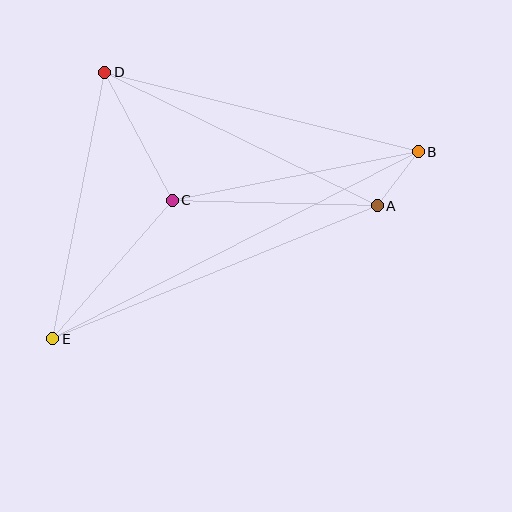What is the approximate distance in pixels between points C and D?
The distance between C and D is approximately 145 pixels.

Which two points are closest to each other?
Points A and B are closest to each other.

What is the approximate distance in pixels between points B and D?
The distance between B and D is approximately 323 pixels.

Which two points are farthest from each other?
Points B and E are farthest from each other.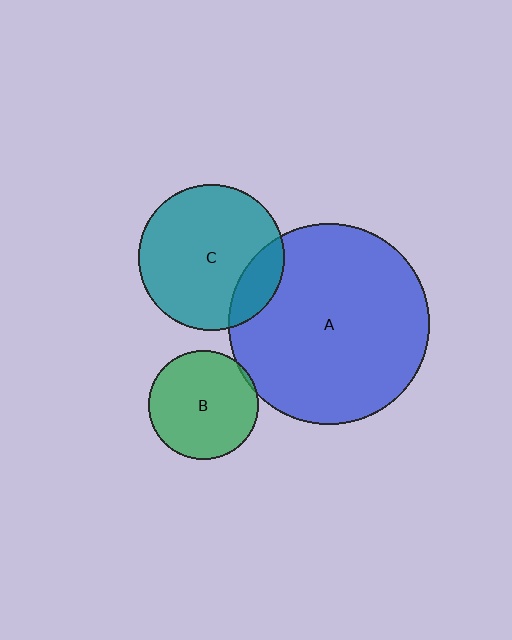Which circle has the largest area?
Circle A (blue).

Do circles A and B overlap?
Yes.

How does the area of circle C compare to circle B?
Approximately 1.8 times.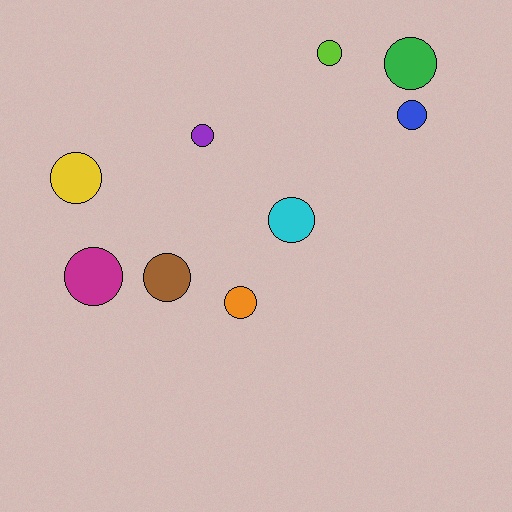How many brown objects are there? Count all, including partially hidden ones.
There is 1 brown object.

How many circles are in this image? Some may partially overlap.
There are 9 circles.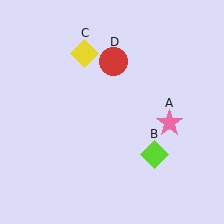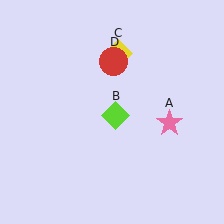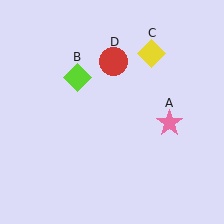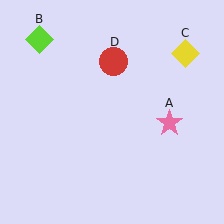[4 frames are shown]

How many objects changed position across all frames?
2 objects changed position: lime diamond (object B), yellow diamond (object C).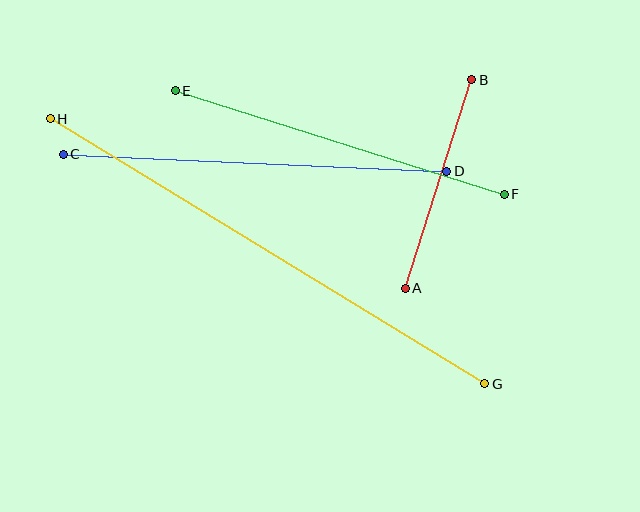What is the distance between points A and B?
The distance is approximately 219 pixels.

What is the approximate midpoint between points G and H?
The midpoint is at approximately (268, 251) pixels.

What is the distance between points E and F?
The distance is approximately 345 pixels.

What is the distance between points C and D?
The distance is approximately 384 pixels.